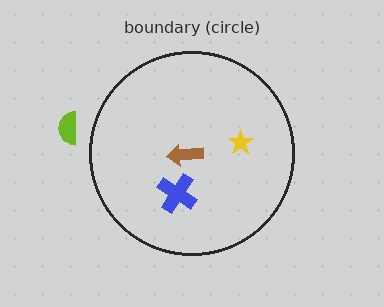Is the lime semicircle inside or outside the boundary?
Outside.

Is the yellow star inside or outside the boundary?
Inside.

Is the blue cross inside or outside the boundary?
Inside.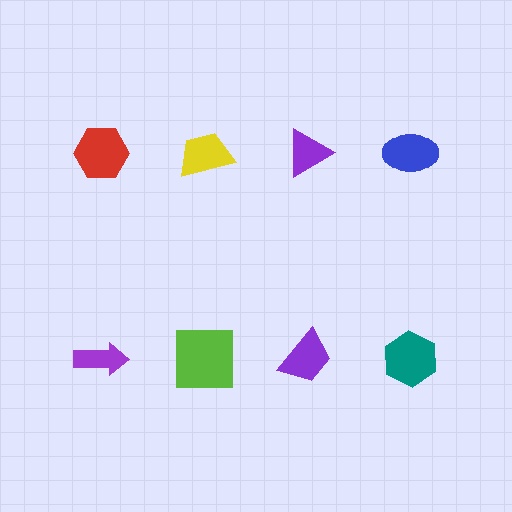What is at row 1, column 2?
A yellow trapezoid.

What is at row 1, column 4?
A blue ellipse.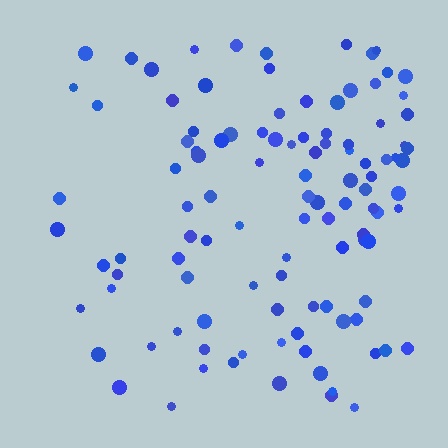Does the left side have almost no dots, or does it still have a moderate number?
Still a moderate number, just noticeably fewer than the right.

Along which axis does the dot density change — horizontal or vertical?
Horizontal.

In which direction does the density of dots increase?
From left to right, with the right side densest.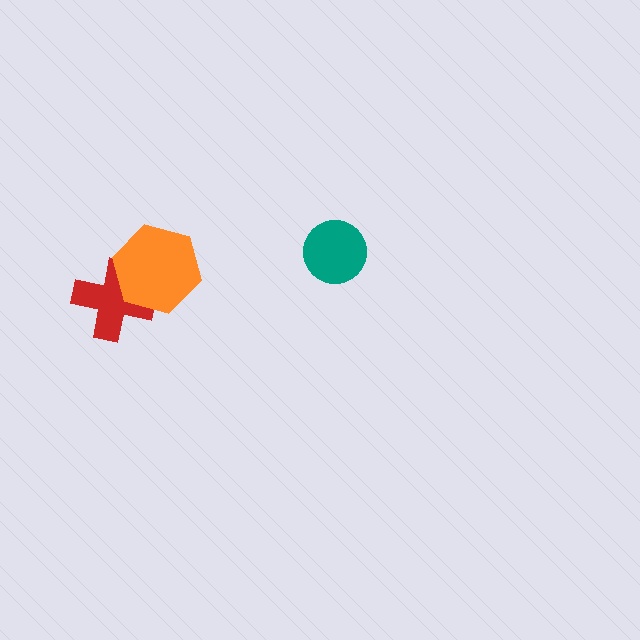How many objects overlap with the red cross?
1 object overlaps with the red cross.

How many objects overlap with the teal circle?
0 objects overlap with the teal circle.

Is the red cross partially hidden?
Yes, it is partially covered by another shape.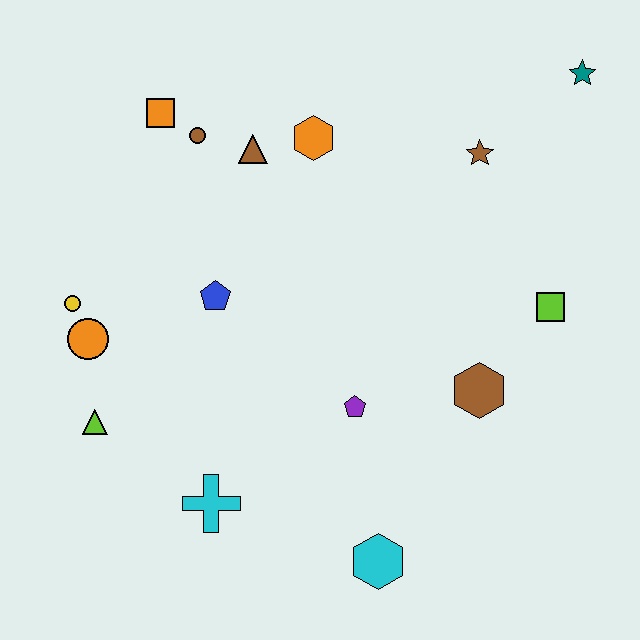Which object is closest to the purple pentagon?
The brown hexagon is closest to the purple pentagon.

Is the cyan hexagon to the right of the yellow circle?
Yes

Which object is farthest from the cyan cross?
The teal star is farthest from the cyan cross.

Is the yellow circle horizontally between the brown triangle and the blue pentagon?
No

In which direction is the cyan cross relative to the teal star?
The cyan cross is below the teal star.